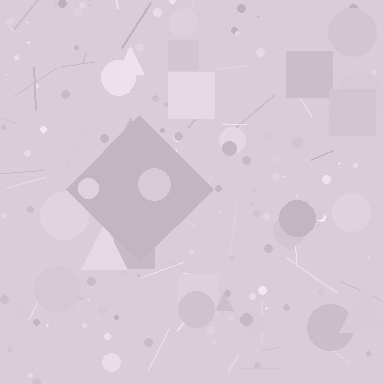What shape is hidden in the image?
A diamond is hidden in the image.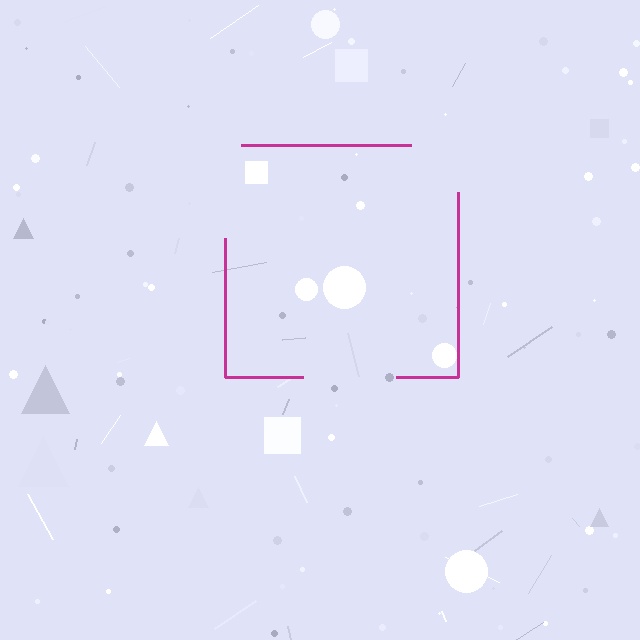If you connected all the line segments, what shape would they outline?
They would outline a square.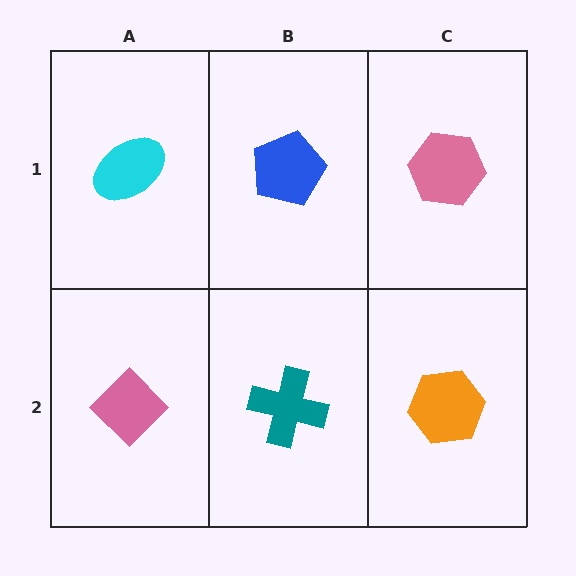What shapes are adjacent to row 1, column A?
A pink diamond (row 2, column A), a blue pentagon (row 1, column B).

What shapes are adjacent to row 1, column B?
A teal cross (row 2, column B), a cyan ellipse (row 1, column A), a pink hexagon (row 1, column C).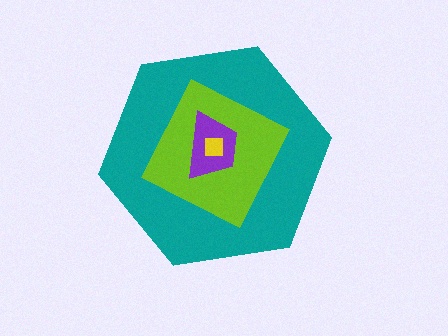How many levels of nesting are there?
4.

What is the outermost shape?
The teal hexagon.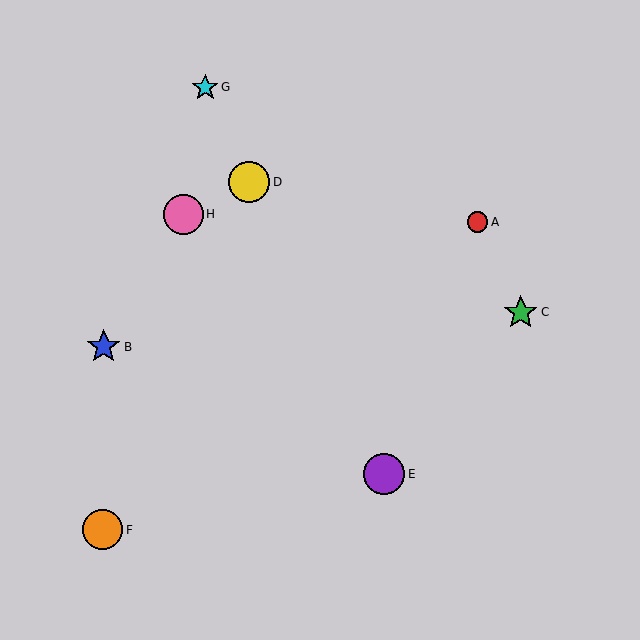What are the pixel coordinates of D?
Object D is at (249, 182).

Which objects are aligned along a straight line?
Objects D, E, G are aligned along a straight line.